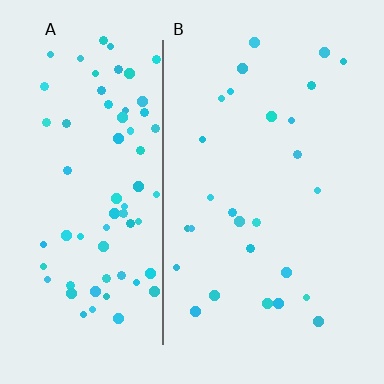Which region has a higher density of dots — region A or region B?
A (the left).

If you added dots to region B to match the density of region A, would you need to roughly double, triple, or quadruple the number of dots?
Approximately triple.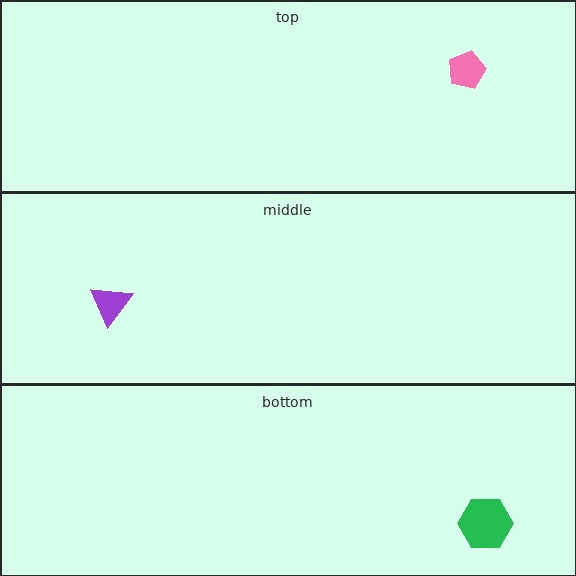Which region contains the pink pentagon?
The top region.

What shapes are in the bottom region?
The green hexagon.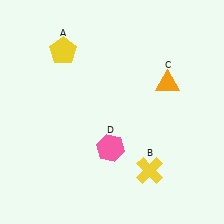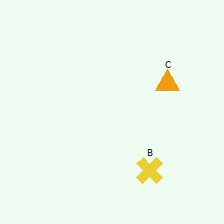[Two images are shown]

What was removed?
The yellow pentagon (A), the pink hexagon (D) were removed in Image 2.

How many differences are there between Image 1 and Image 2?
There are 2 differences between the two images.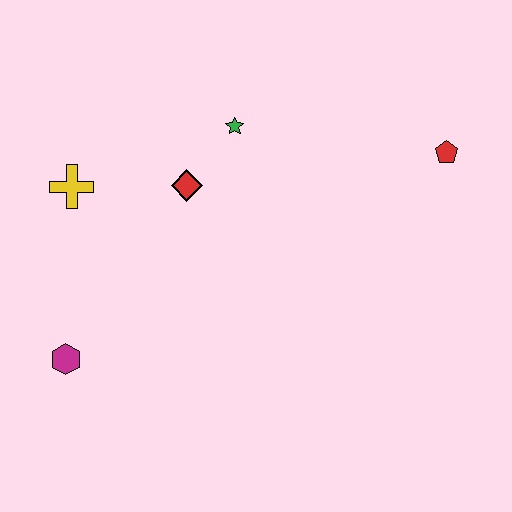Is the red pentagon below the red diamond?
No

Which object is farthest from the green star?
The magenta hexagon is farthest from the green star.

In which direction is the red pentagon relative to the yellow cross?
The red pentagon is to the right of the yellow cross.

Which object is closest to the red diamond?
The green star is closest to the red diamond.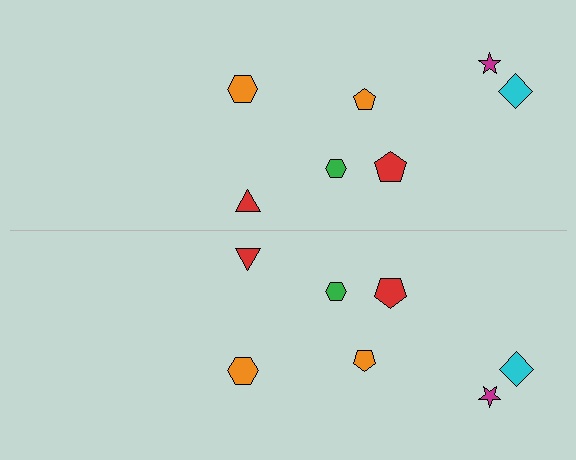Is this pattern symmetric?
Yes, this pattern has bilateral (reflection) symmetry.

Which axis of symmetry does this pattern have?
The pattern has a horizontal axis of symmetry running through the center of the image.